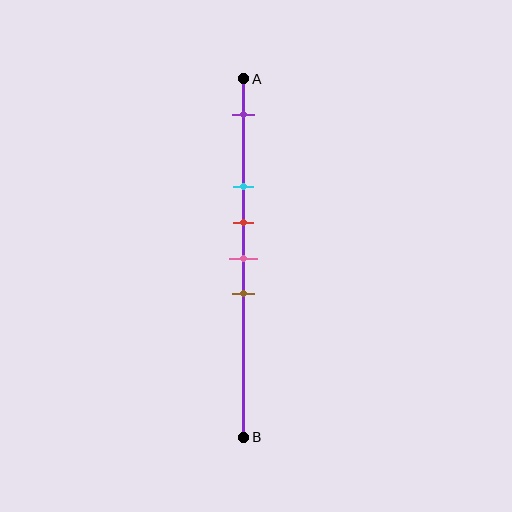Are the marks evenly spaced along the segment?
No, the marks are not evenly spaced.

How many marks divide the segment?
There are 5 marks dividing the segment.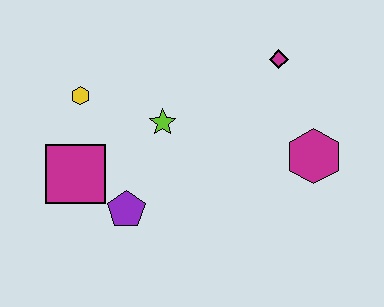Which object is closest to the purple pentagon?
The magenta square is closest to the purple pentagon.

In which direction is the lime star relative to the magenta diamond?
The lime star is to the left of the magenta diamond.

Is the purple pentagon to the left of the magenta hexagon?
Yes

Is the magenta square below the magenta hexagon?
Yes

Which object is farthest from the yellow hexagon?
The magenta hexagon is farthest from the yellow hexagon.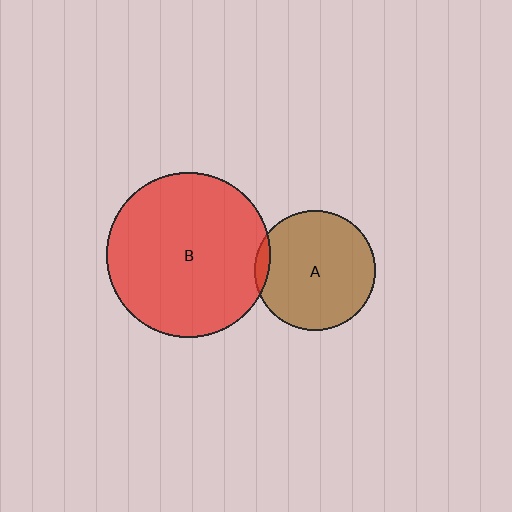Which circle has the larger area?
Circle B (red).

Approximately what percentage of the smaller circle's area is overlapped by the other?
Approximately 5%.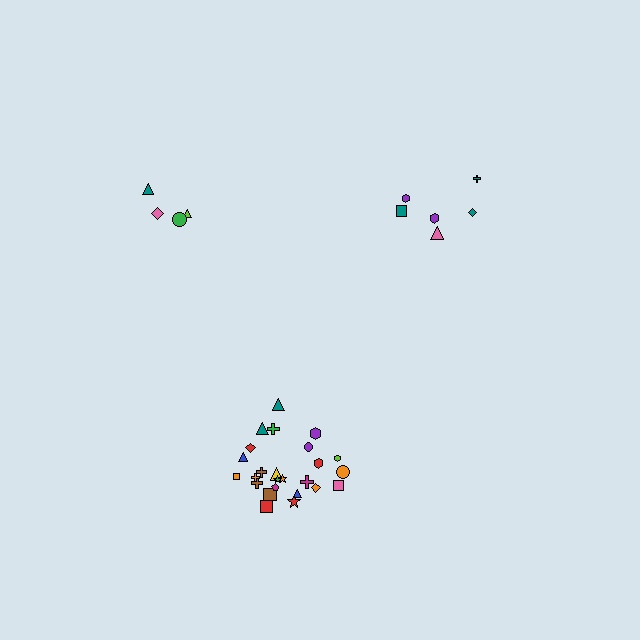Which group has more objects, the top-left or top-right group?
The top-right group.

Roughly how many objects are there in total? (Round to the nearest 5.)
Roughly 35 objects in total.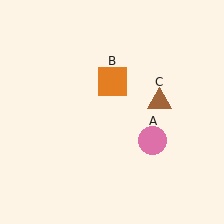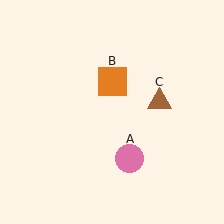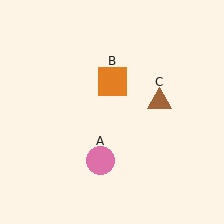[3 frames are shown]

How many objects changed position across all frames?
1 object changed position: pink circle (object A).